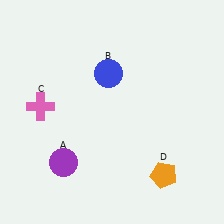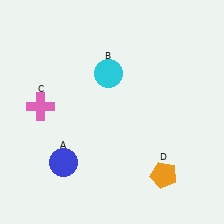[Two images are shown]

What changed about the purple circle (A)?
In Image 1, A is purple. In Image 2, it changed to blue.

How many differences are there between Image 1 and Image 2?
There are 2 differences between the two images.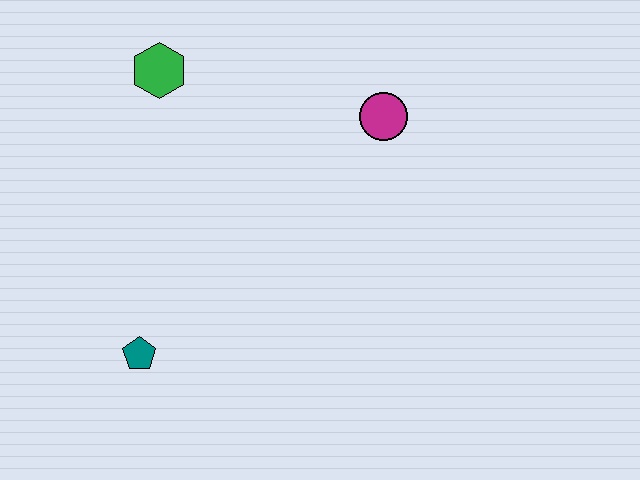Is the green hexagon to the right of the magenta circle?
No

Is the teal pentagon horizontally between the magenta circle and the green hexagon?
No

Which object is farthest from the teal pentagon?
The magenta circle is farthest from the teal pentagon.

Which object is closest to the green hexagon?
The magenta circle is closest to the green hexagon.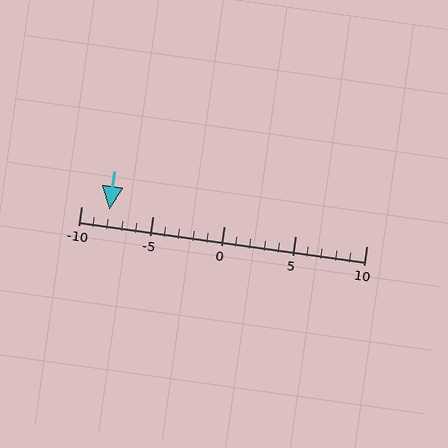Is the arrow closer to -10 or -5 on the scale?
The arrow is closer to -10.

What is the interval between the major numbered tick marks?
The major tick marks are spaced 5 units apart.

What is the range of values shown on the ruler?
The ruler shows values from -10 to 10.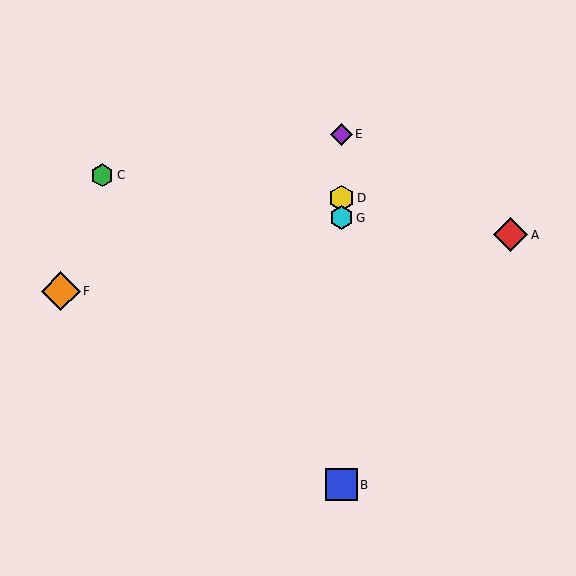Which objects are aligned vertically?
Objects B, D, E, G are aligned vertically.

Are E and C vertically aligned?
No, E is at x≈341 and C is at x≈102.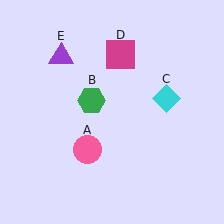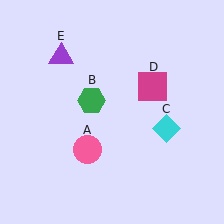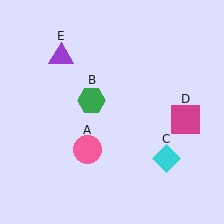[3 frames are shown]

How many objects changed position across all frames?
2 objects changed position: cyan diamond (object C), magenta square (object D).